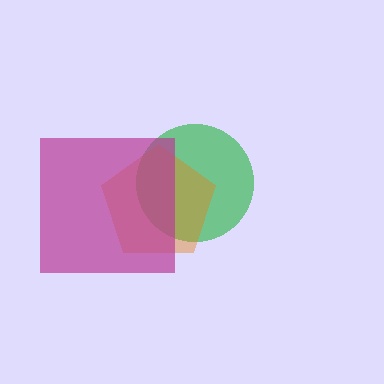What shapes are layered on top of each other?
The layered shapes are: a green circle, an orange pentagon, a magenta square.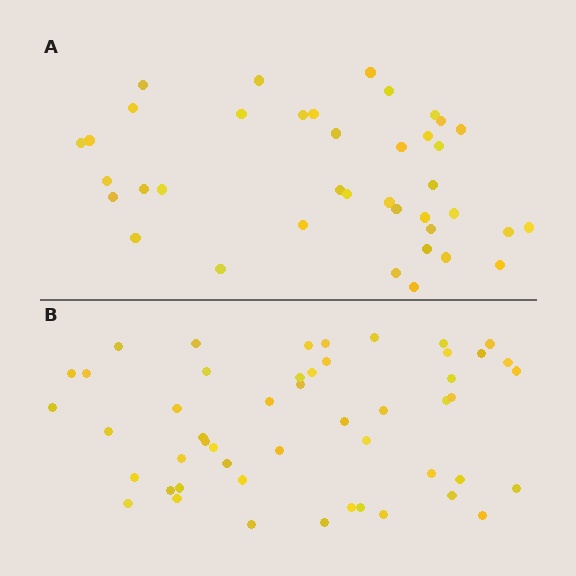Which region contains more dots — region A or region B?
Region B (the bottom region) has more dots.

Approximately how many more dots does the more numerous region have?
Region B has roughly 12 or so more dots than region A.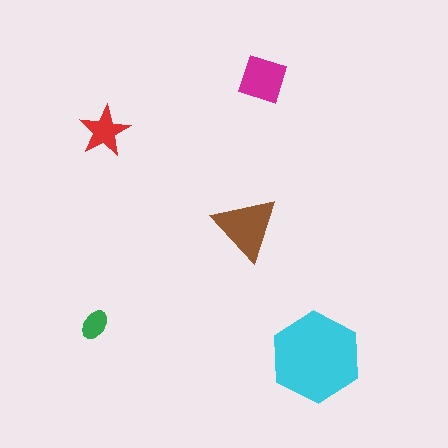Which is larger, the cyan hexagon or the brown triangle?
The cyan hexagon.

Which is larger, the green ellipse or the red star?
The red star.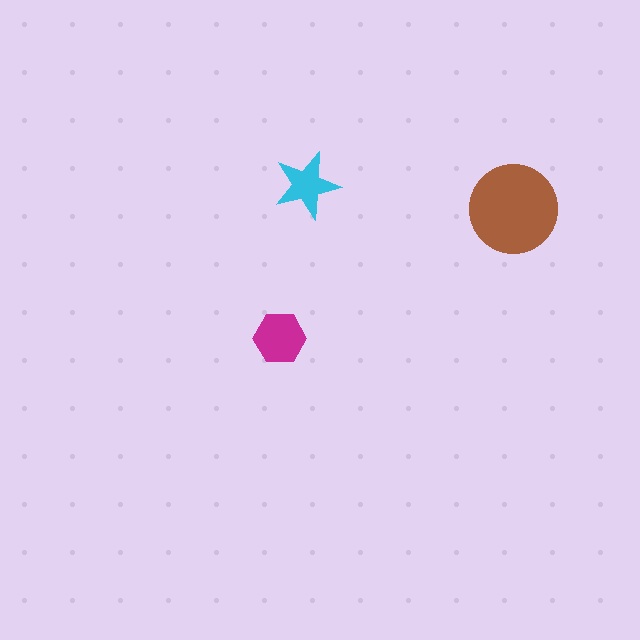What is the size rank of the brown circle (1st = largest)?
1st.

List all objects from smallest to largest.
The cyan star, the magenta hexagon, the brown circle.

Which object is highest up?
The cyan star is topmost.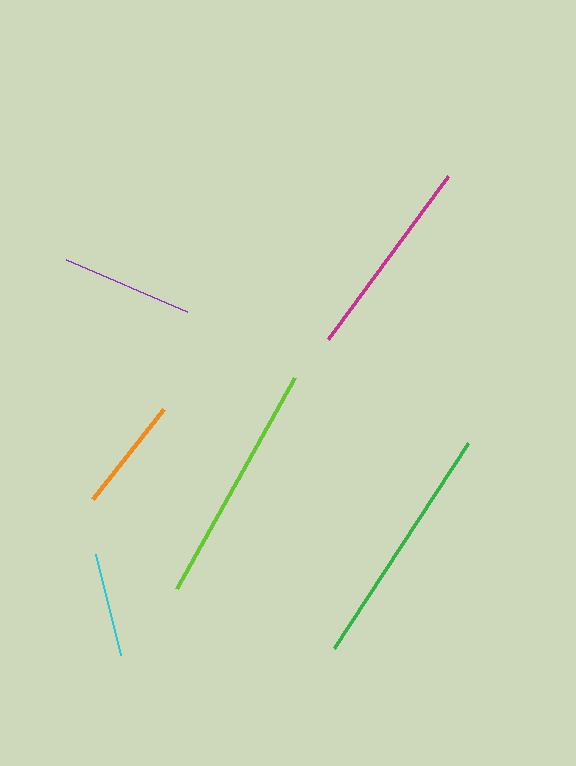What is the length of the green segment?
The green segment is approximately 245 pixels long.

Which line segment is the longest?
The green line is the longest at approximately 245 pixels.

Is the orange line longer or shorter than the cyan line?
The orange line is longer than the cyan line.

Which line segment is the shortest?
The cyan line is the shortest at approximately 104 pixels.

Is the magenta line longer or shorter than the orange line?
The magenta line is longer than the orange line.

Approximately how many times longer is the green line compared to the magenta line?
The green line is approximately 1.2 times the length of the magenta line.